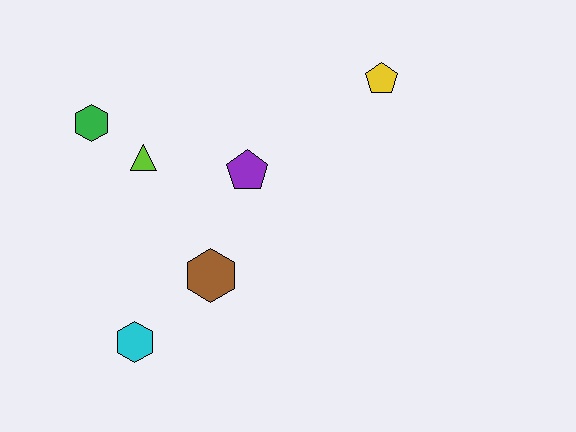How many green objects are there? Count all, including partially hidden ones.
There is 1 green object.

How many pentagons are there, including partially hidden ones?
There are 2 pentagons.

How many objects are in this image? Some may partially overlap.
There are 6 objects.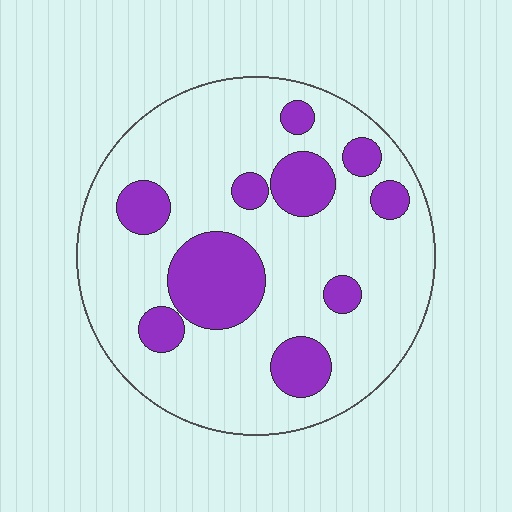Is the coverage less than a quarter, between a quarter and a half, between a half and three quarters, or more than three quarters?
Less than a quarter.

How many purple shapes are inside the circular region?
10.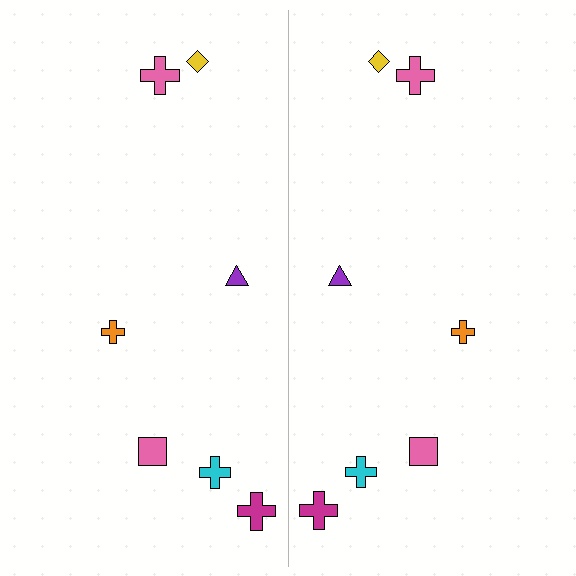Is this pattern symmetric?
Yes, this pattern has bilateral (reflection) symmetry.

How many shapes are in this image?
There are 14 shapes in this image.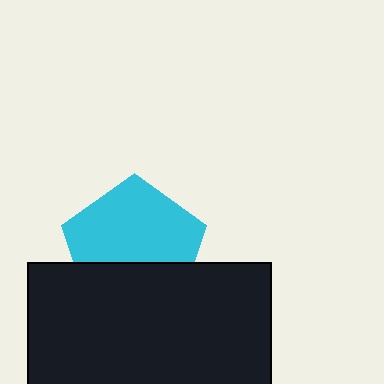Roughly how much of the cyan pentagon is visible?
About half of it is visible (roughly 62%).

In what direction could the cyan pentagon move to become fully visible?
The cyan pentagon could move up. That would shift it out from behind the black rectangle entirely.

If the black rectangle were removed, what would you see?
You would see the complete cyan pentagon.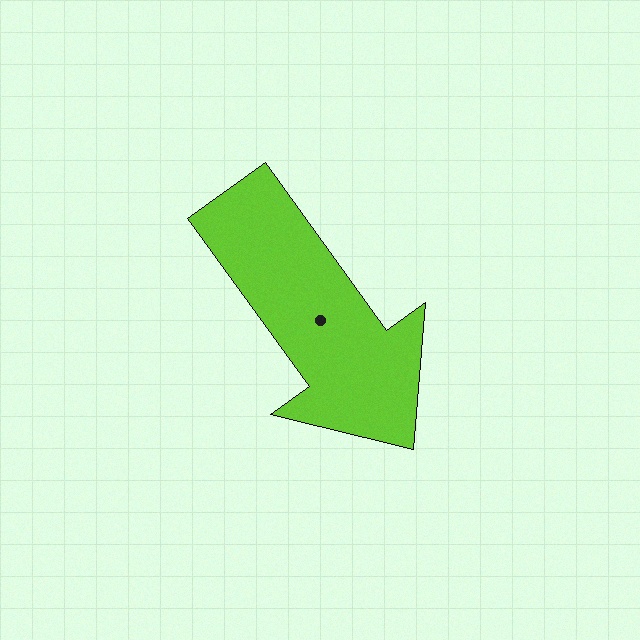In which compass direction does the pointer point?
Southeast.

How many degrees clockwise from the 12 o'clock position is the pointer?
Approximately 144 degrees.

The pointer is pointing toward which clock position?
Roughly 5 o'clock.